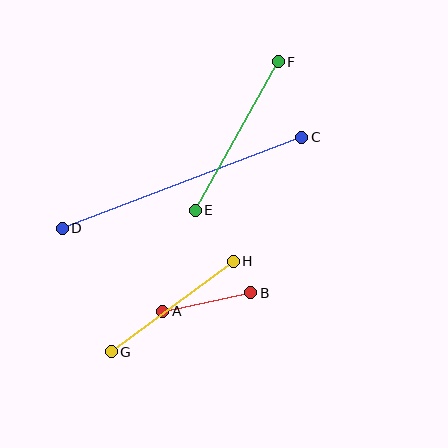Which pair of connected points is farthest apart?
Points C and D are farthest apart.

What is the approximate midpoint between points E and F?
The midpoint is at approximately (237, 136) pixels.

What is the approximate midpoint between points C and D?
The midpoint is at approximately (182, 183) pixels.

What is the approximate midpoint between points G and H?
The midpoint is at approximately (172, 306) pixels.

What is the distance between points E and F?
The distance is approximately 170 pixels.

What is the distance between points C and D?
The distance is approximately 256 pixels.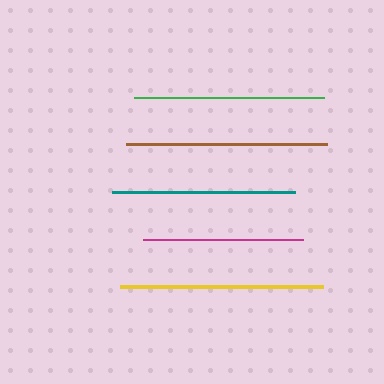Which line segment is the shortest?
The magenta line is the shortest at approximately 159 pixels.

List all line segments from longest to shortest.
From longest to shortest: yellow, brown, green, teal, magenta.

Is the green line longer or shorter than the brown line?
The brown line is longer than the green line.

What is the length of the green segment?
The green segment is approximately 190 pixels long.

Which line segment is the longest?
The yellow line is the longest at approximately 203 pixels.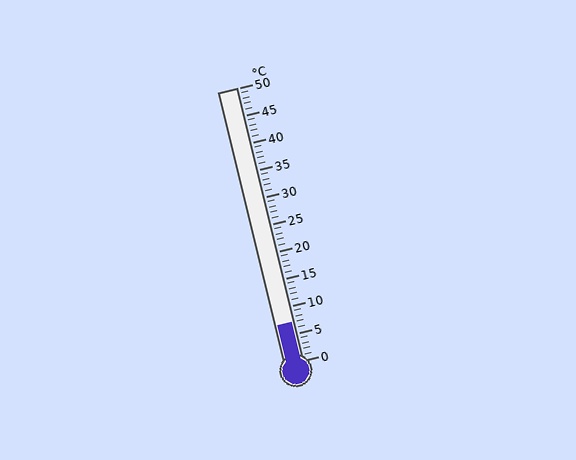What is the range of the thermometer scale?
The thermometer scale ranges from 0°C to 50°C.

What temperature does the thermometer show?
The thermometer shows approximately 7°C.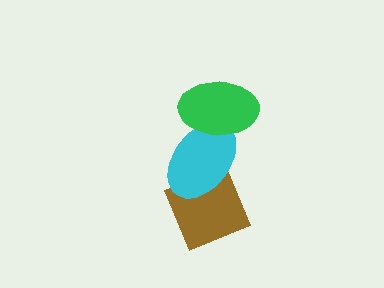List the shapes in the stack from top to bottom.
From top to bottom: the green ellipse, the cyan ellipse, the brown diamond.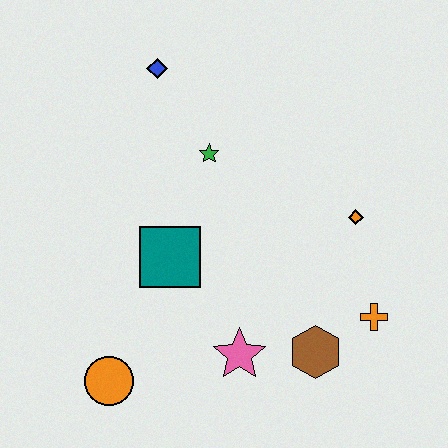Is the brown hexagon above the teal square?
No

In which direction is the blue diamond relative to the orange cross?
The blue diamond is above the orange cross.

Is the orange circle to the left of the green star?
Yes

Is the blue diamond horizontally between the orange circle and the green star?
Yes